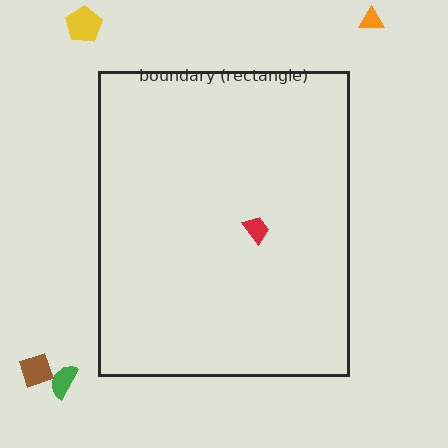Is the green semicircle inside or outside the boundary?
Outside.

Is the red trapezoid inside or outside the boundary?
Inside.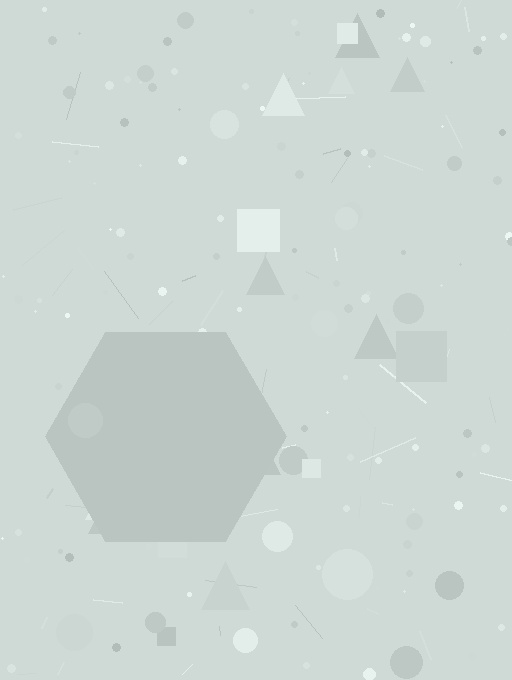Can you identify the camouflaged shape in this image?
The camouflaged shape is a hexagon.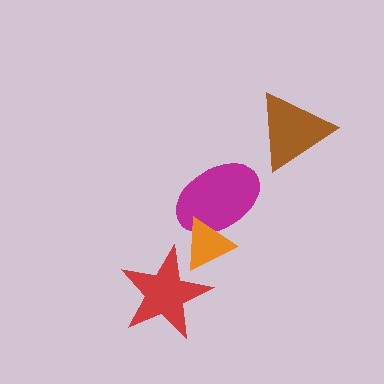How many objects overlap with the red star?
1 object overlaps with the red star.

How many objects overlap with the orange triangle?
2 objects overlap with the orange triangle.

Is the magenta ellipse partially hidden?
Yes, it is partially covered by another shape.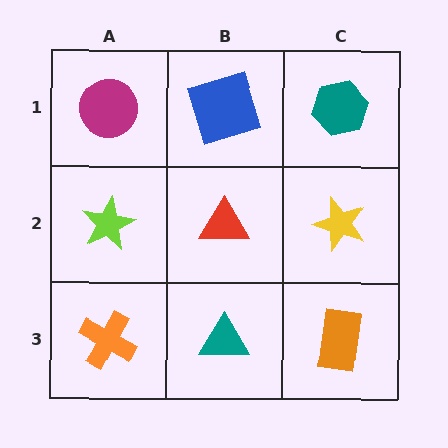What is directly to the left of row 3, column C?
A teal triangle.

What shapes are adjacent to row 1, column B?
A red triangle (row 2, column B), a magenta circle (row 1, column A), a teal hexagon (row 1, column C).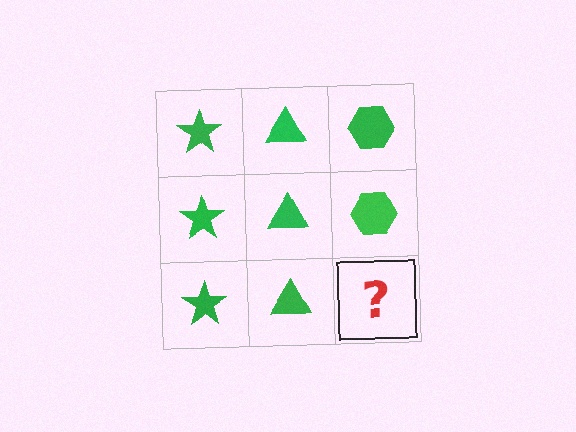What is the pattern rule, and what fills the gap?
The rule is that each column has a consistent shape. The gap should be filled with a green hexagon.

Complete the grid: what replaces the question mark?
The question mark should be replaced with a green hexagon.